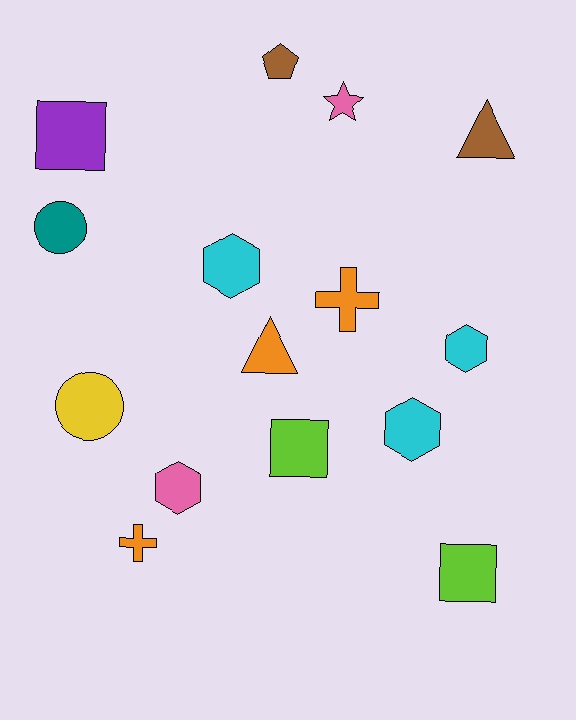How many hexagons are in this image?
There are 4 hexagons.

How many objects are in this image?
There are 15 objects.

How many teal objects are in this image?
There is 1 teal object.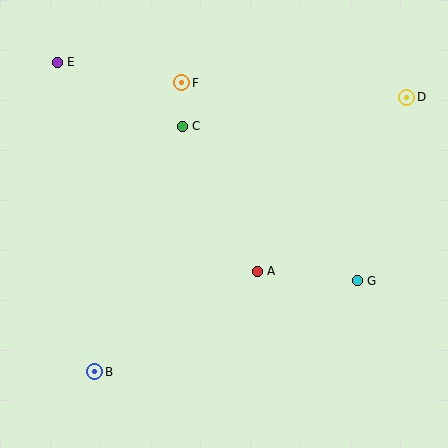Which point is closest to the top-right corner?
Point D is closest to the top-right corner.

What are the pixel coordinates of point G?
Point G is at (357, 281).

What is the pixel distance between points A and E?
The distance between A and E is 289 pixels.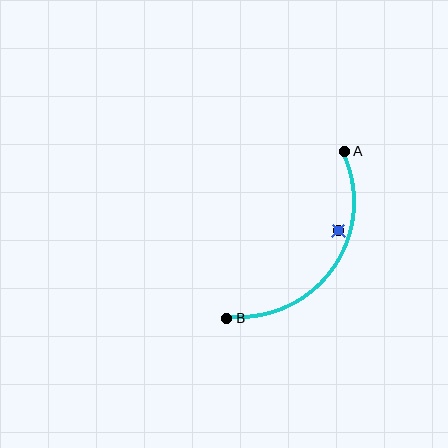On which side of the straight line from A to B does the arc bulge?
The arc bulges below and to the right of the straight line connecting A and B.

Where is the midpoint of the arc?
The arc midpoint is the point on the curve farthest from the straight line joining A and B. It sits below and to the right of that line.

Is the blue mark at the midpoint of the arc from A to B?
No — the blue mark does not lie on the arc at all. It sits slightly inside the curve.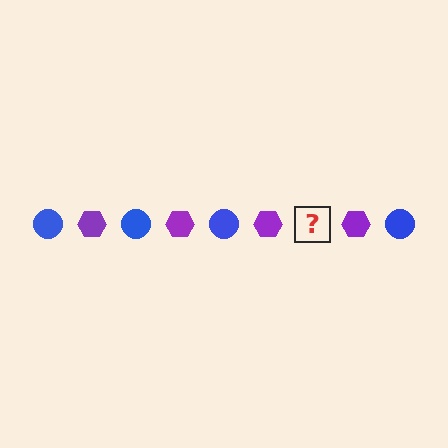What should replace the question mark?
The question mark should be replaced with a blue circle.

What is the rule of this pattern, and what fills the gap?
The rule is that the pattern alternates between blue circle and purple hexagon. The gap should be filled with a blue circle.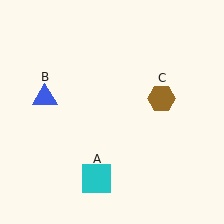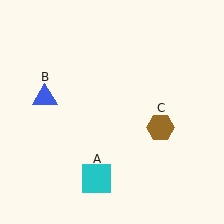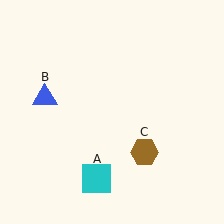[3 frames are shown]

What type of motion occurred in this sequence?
The brown hexagon (object C) rotated clockwise around the center of the scene.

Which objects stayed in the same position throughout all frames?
Cyan square (object A) and blue triangle (object B) remained stationary.